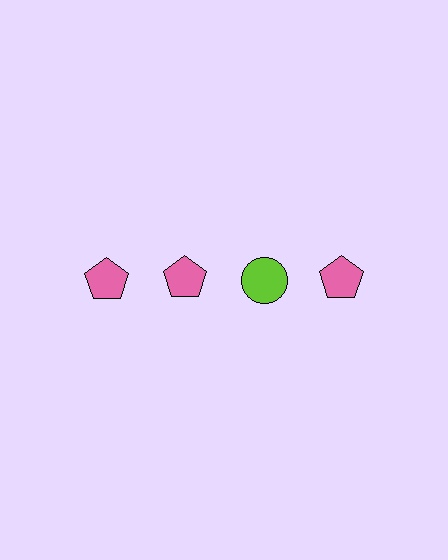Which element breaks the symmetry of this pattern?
The lime circle in the top row, center column breaks the symmetry. All other shapes are pink pentagons.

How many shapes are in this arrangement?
There are 4 shapes arranged in a grid pattern.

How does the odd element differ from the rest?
It differs in both color (lime instead of pink) and shape (circle instead of pentagon).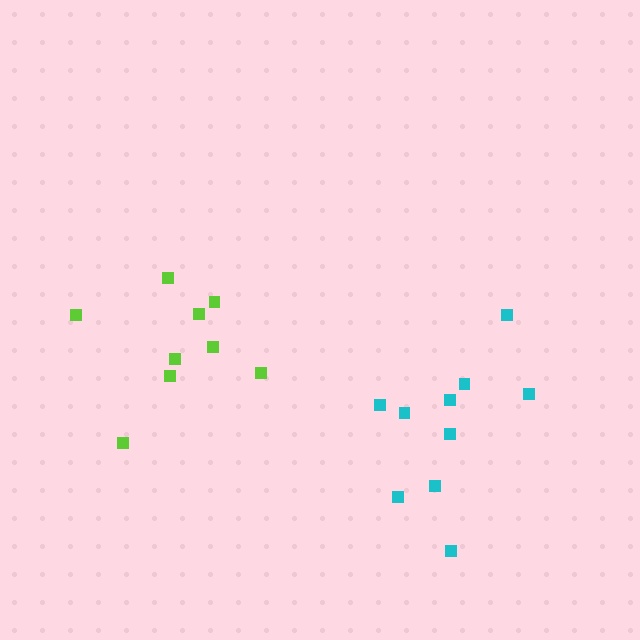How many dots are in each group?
Group 1: 9 dots, Group 2: 10 dots (19 total).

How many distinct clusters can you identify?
There are 2 distinct clusters.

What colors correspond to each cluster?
The clusters are colored: lime, cyan.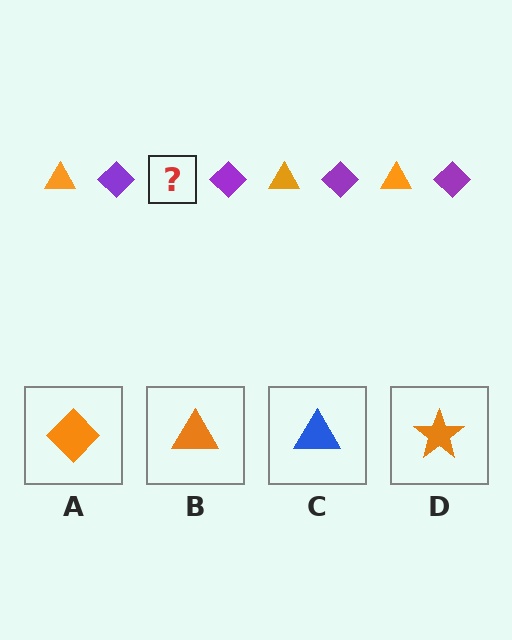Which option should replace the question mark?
Option B.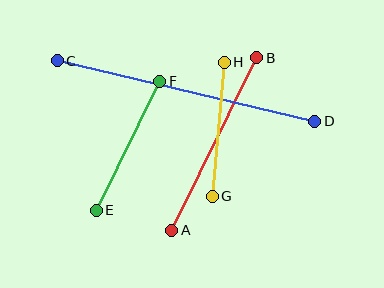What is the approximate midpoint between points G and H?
The midpoint is at approximately (218, 129) pixels.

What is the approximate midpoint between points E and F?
The midpoint is at approximately (128, 146) pixels.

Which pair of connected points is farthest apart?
Points C and D are farthest apart.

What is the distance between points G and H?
The distance is approximately 135 pixels.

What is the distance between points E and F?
The distance is approximately 144 pixels.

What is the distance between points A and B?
The distance is approximately 193 pixels.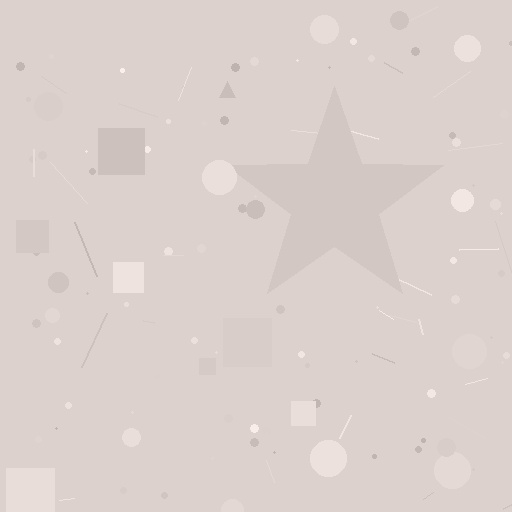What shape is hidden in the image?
A star is hidden in the image.